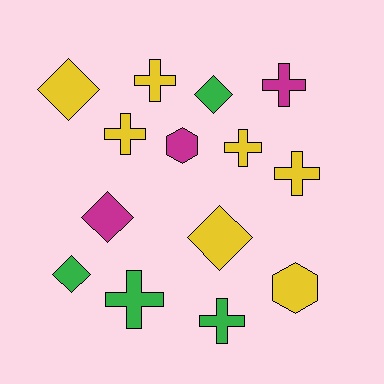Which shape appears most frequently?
Cross, with 7 objects.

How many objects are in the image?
There are 14 objects.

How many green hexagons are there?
There are no green hexagons.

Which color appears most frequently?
Yellow, with 7 objects.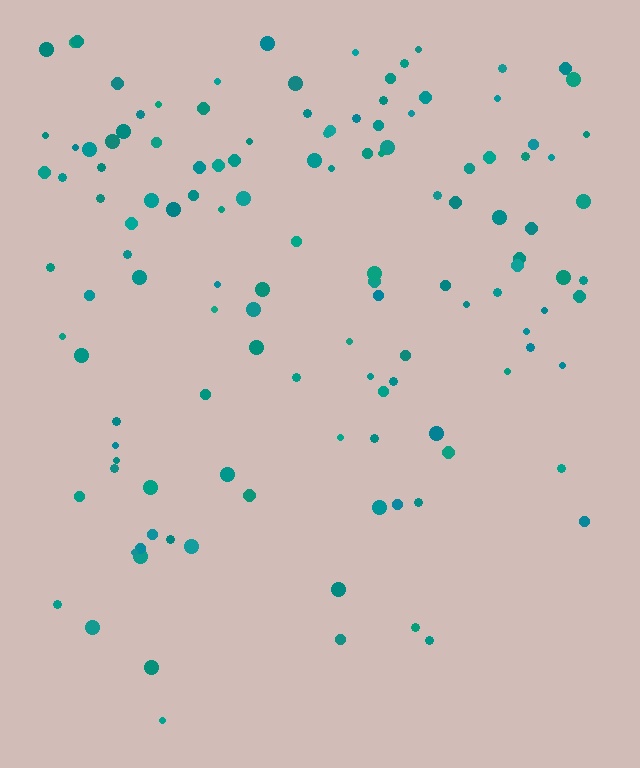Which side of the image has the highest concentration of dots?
The top.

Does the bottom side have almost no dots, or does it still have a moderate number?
Still a moderate number, just noticeably fewer than the top.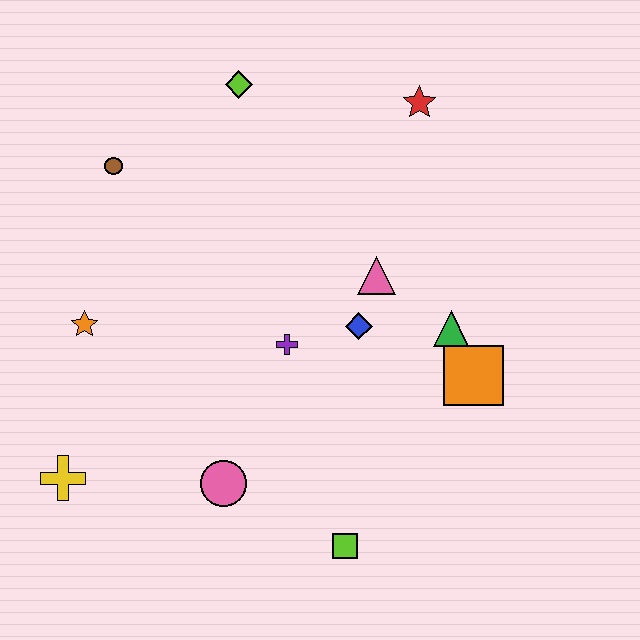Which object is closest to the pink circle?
The lime square is closest to the pink circle.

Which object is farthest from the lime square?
The lime diamond is farthest from the lime square.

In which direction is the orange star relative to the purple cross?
The orange star is to the left of the purple cross.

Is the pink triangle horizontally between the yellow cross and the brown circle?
No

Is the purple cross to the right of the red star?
No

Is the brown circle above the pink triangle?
Yes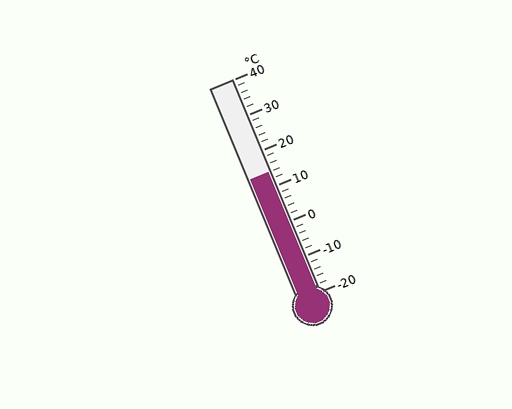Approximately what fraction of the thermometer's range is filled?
The thermometer is filled to approximately 55% of its range.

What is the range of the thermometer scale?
The thermometer scale ranges from -20°C to 40°C.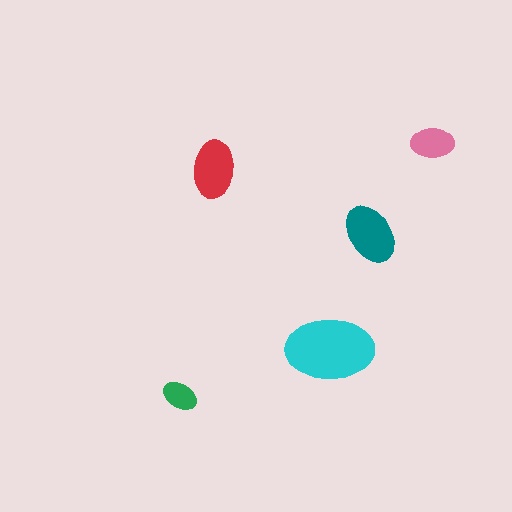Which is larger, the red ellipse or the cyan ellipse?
The cyan one.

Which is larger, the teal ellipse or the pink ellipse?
The teal one.